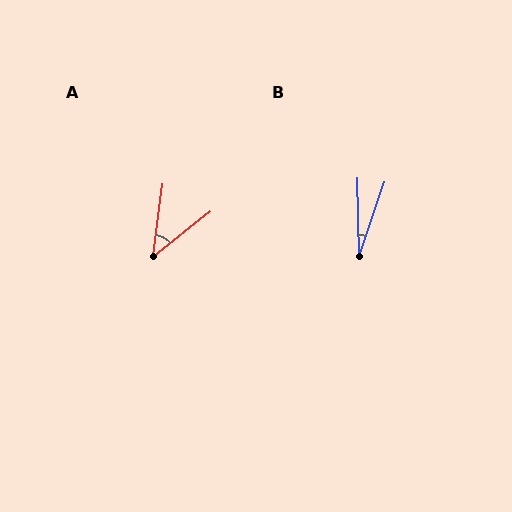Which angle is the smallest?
B, at approximately 19 degrees.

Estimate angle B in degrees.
Approximately 19 degrees.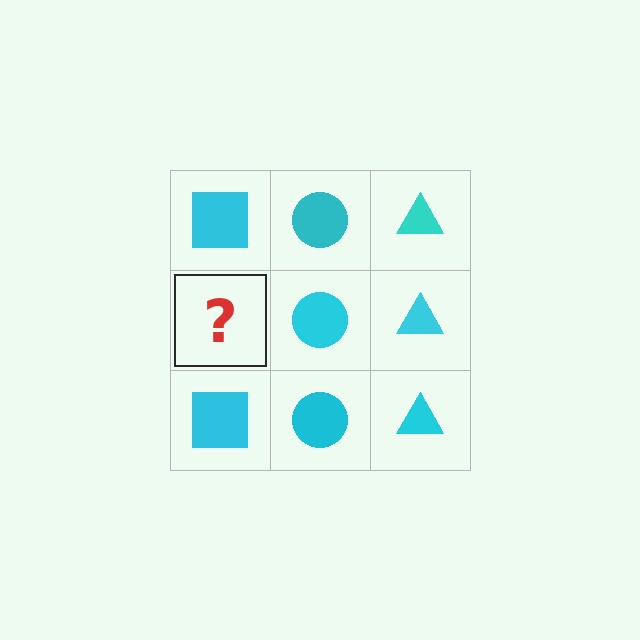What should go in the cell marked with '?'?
The missing cell should contain a cyan square.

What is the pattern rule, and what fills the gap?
The rule is that each column has a consistent shape. The gap should be filled with a cyan square.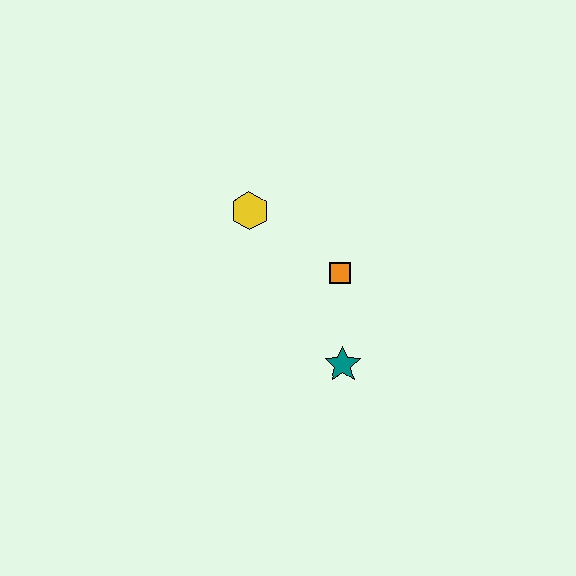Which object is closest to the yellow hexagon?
The orange square is closest to the yellow hexagon.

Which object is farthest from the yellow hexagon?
The teal star is farthest from the yellow hexagon.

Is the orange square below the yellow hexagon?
Yes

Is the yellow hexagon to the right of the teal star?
No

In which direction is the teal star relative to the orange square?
The teal star is below the orange square.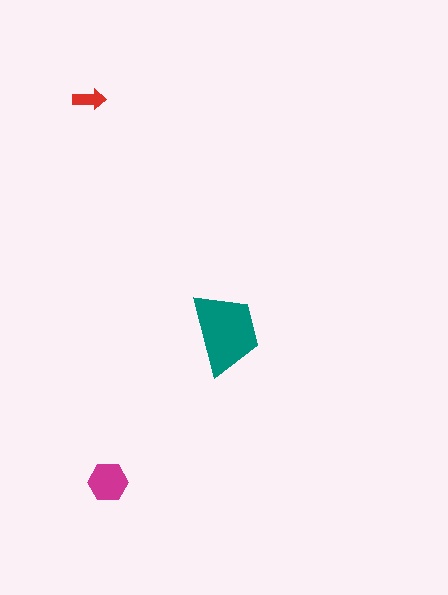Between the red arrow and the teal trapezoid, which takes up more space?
The teal trapezoid.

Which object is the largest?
The teal trapezoid.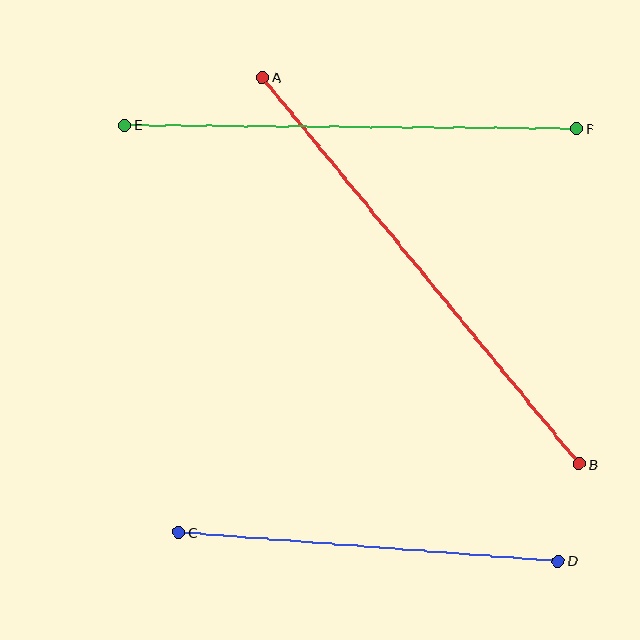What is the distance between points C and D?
The distance is approximately 380 pixels.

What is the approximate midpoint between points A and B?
The midpoint is at approximately (421, 271) pixels.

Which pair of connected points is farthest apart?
Points A and B are farthest apart.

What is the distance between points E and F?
The distance is approximately 452 pixels.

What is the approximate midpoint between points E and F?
The midpoint is at approximately (351, 127) pixels.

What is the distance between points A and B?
The distance is approximately 500 pixels.